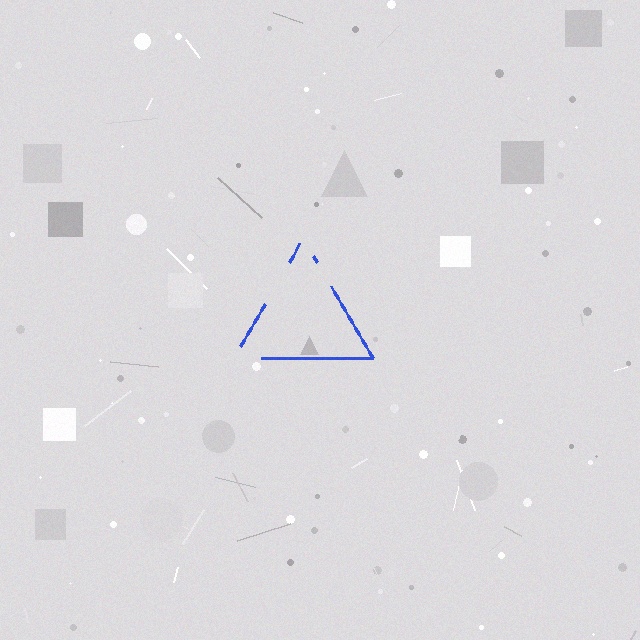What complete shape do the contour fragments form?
The contour fragments form a triangle.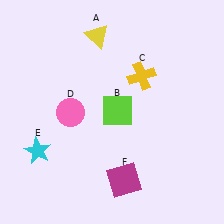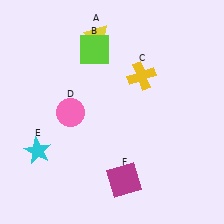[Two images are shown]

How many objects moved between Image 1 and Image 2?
1 object moved between the two images.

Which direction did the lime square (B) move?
The lime square (B) moved up.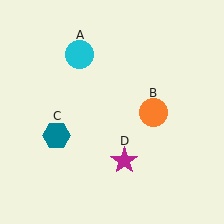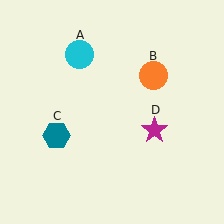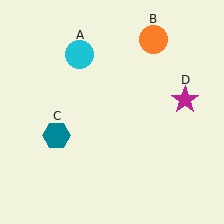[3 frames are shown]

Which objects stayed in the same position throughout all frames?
Cyan circle (object A) and teal hexagon (object C) remained stationary.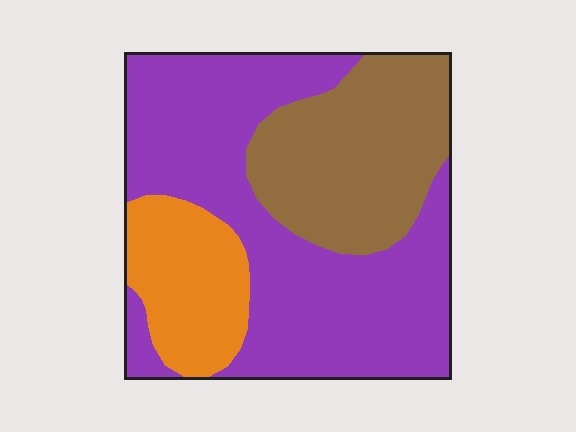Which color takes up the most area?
Purple, at roughly 55%.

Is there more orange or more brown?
Brown.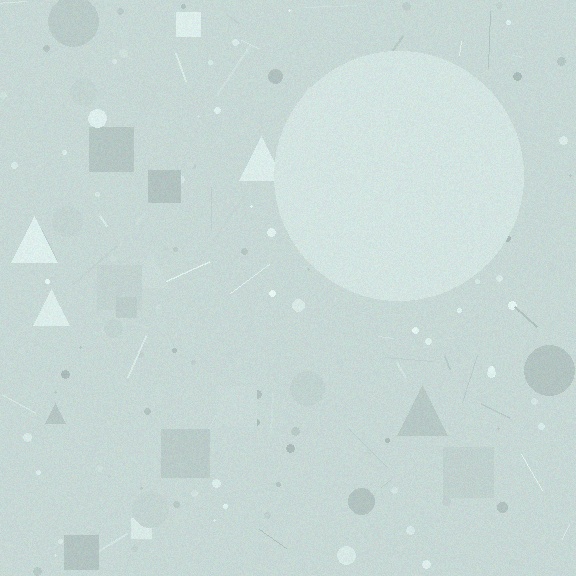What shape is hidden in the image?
A circle is hidden in the image.